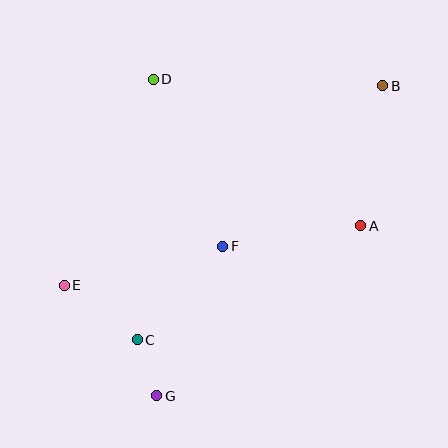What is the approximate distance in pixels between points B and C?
The distance between B and C is approximately 353 pixels.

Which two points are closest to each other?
Points C and G are closest to each other.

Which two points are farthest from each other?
Points B and G are farthest from each other.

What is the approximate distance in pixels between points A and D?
The distance between A and D is approximately 254 pixels.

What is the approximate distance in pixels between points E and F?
The distance between E and F is approximately 163 pixels.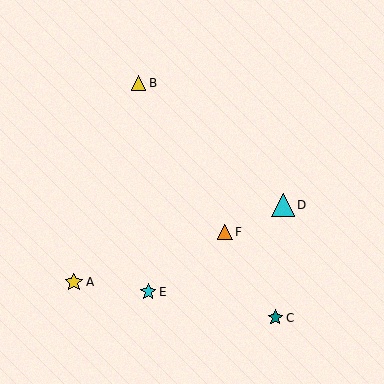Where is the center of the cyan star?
The center of the cyan star is at (148, 292).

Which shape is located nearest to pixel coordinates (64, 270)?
The yellow star (labeled A) at (74, 282) is nearest to that location.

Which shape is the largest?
The cyan triangle (labeled D) is the largest.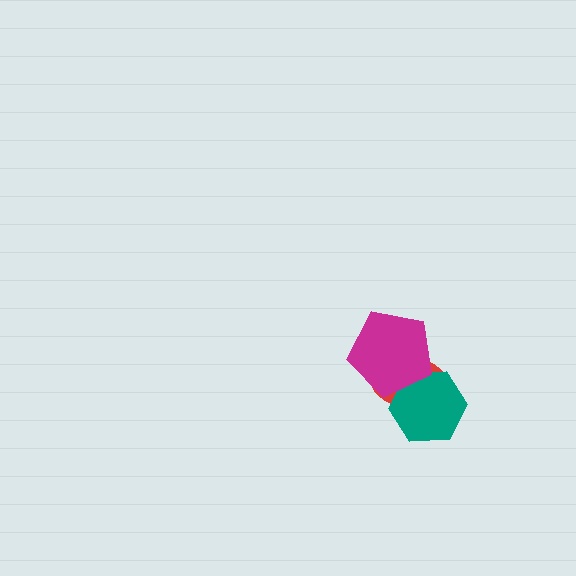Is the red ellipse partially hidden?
Yes, it is partially covered by another shape.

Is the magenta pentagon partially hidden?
No, no other shape covers it.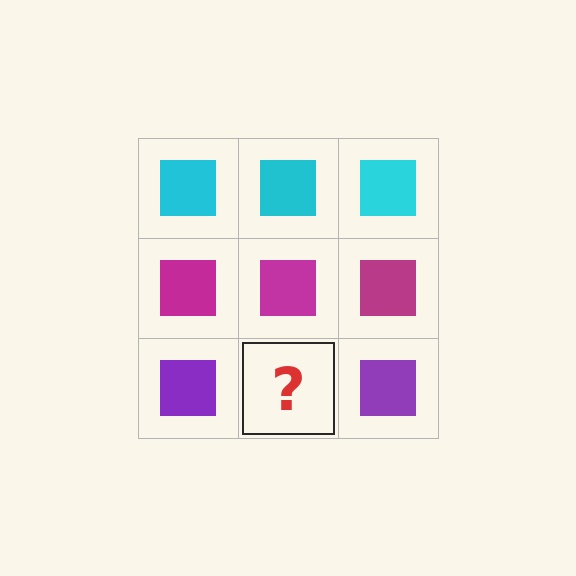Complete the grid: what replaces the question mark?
The question mark should be replaced with a purple square.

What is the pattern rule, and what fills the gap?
The rule is that each row has a consistent color. The gap should be filled with a purple square.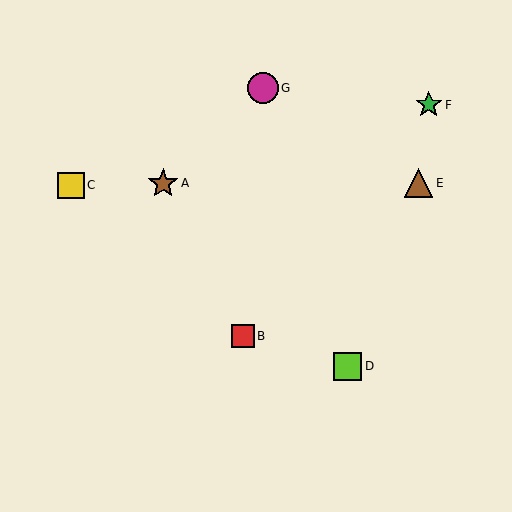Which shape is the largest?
The magenta circle (labeled G) is the largest.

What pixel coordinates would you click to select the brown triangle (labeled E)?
Click at (419, 183) to select the brown triangle E.